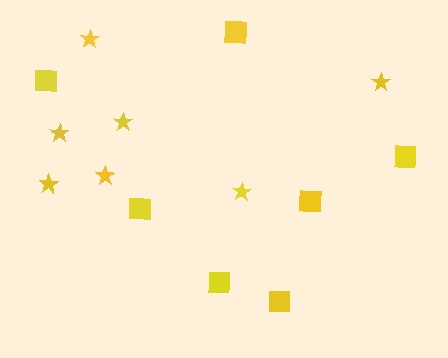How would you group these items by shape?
There are 2 groups: one group of squares (7) and one group of stars (7).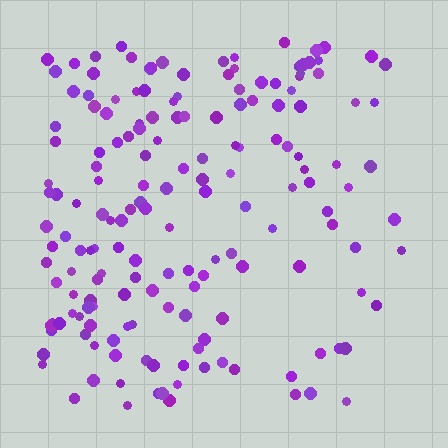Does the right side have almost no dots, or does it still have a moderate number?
Still a moderate number, just noticeably fewer than the left.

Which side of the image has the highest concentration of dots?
The left.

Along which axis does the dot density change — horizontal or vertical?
Horizontal.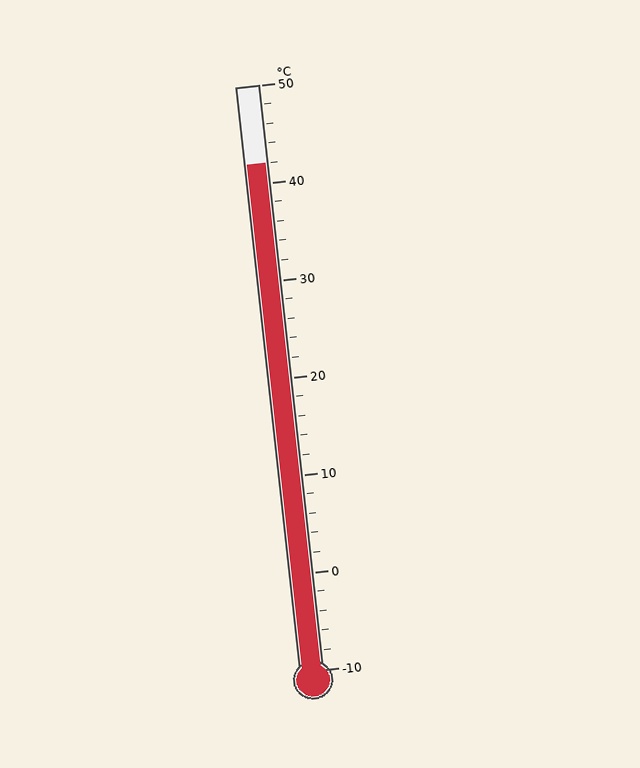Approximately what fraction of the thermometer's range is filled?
The thermometer is filled to approximately 85% of its range.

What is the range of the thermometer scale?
The thermometer scale ranges from -10°C to 50°C.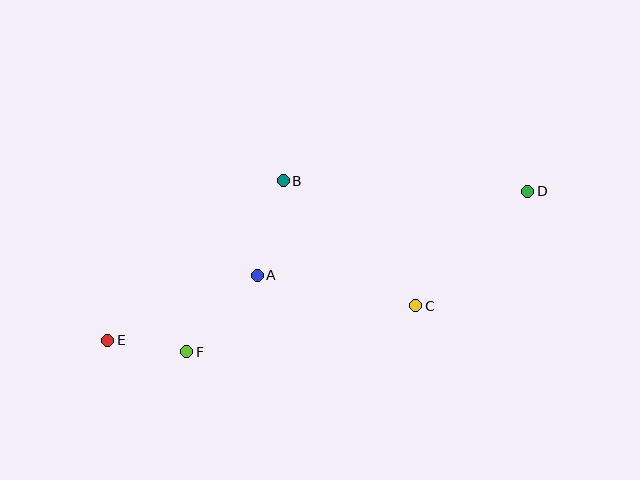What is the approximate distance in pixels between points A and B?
The distance between A and B is approximately 98 pixels.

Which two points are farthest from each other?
Points D and E are farthest from each other.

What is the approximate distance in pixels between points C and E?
The distance between C and E is approximately 310 pixels.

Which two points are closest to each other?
Points E and F are closest to each other.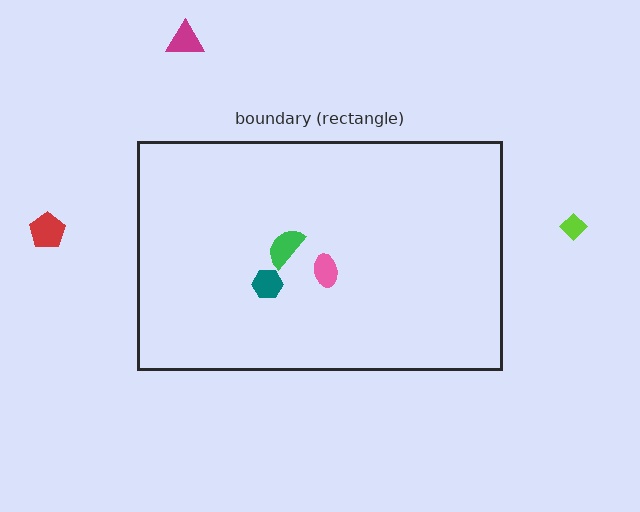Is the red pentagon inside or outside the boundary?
Outside.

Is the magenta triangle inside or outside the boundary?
Outside.